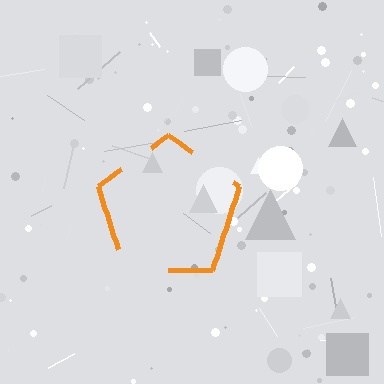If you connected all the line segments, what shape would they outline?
They would outline a pentagon.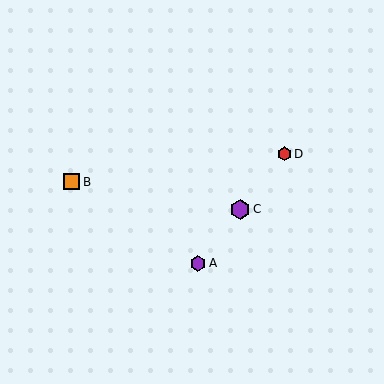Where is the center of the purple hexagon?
The center of the purple hexagon is at (240, 209).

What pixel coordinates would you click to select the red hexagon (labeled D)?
Click at (284, 154) to select the red hexagon D.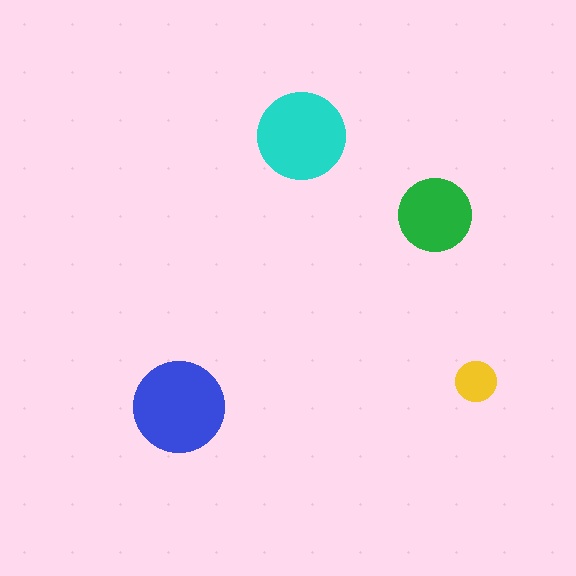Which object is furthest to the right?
The yellow circle is rightmost.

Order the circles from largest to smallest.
the blue one, the cyan one, the green one, the yellow one.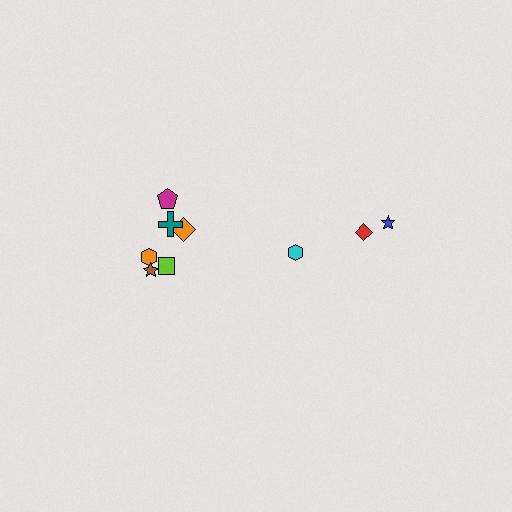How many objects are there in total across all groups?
There are 9 objects.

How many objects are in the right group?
There are 3 objects.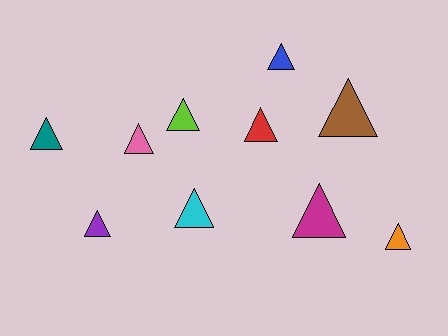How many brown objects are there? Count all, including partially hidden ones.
There is 1 brown object.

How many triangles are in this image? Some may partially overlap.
There are 10 triangles.